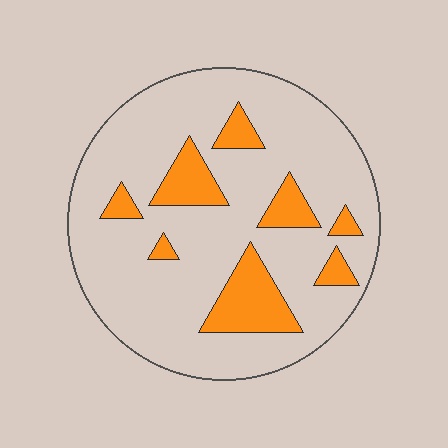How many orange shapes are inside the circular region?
8.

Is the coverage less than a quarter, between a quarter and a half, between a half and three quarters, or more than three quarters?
Less than a quarter.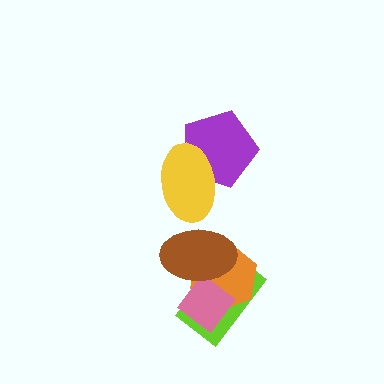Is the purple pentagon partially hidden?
Yes, it is partially covered by another shape.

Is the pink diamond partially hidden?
Yes, it is partially covered by another shape.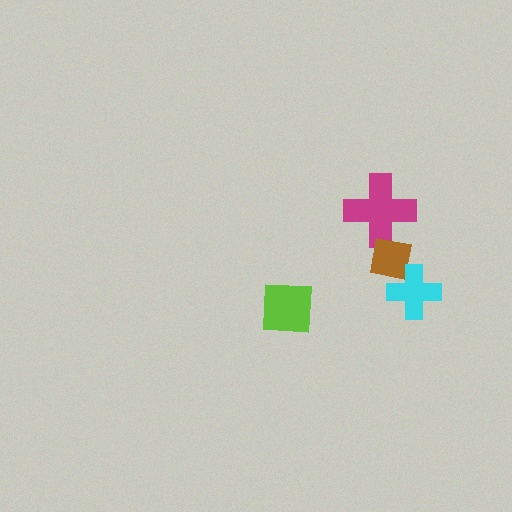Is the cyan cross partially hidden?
No, no other shape covers it.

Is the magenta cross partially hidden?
Yes, it is partially covered by another shape.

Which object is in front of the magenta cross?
The brown square is in front of the magenta cross.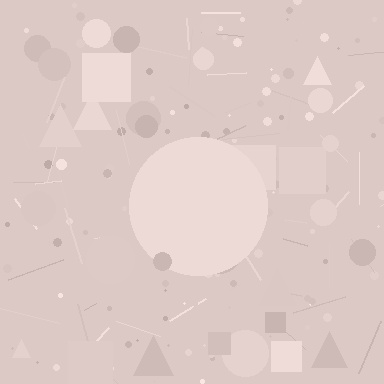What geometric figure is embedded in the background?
A circle is embedded in the background.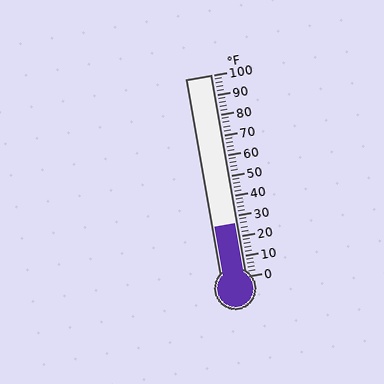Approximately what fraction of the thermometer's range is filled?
The thermometer is filled to approximately 25% of its range.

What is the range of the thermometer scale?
The thermometer scale ranges from 0°F to 100°F.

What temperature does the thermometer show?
The thermometer shows approximately 26°F.